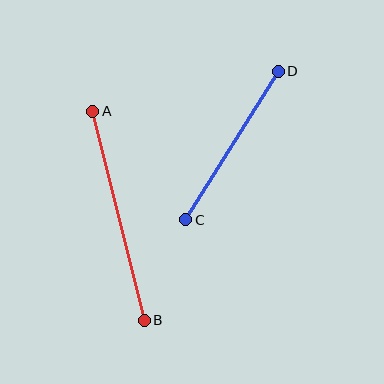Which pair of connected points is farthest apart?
Points A and B are farthest apart.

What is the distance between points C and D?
The distance is approximately 175 pixels.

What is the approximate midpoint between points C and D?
The midpoint is at approximately (232, 146) pixels.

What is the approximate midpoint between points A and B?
The midpoint is at approximately (118, 216) pixels.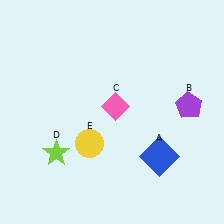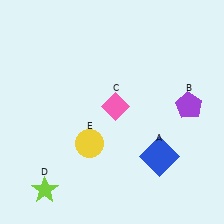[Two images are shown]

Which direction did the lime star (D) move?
The lime star (D) moved down.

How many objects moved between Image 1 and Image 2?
1 object moved between the two images.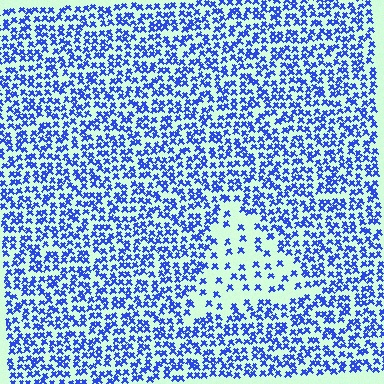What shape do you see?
I see a triangle.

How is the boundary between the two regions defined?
The boundary is defined by a change in element density (approximately 2.6x ratio). All elements are the same color, size, and shape.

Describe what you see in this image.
The image contains small blue elements arranged at two different densities. A triangle-shaped region is visible where the elements are less densely packed than the surrounding area.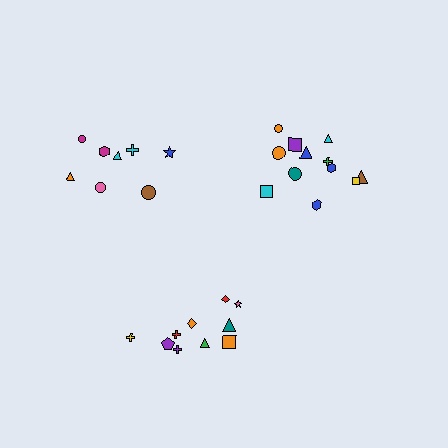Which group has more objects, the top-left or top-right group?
The top-right group.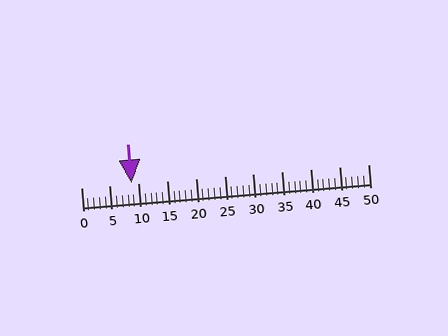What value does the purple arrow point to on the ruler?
The purple arrow points to approximately 9.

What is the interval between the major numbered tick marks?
The major tick marks are spaced 5 units apart.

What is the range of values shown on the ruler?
The ruler shows values from 0 to 50.